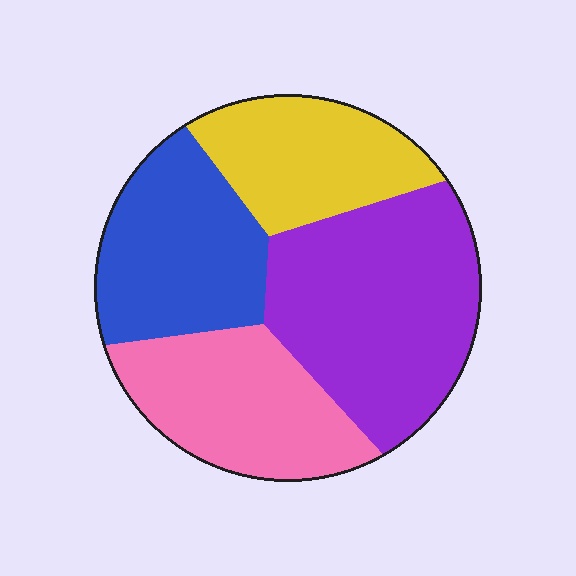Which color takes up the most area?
Purple, at roughly 35%.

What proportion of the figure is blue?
Blue covers around 25% of the figure.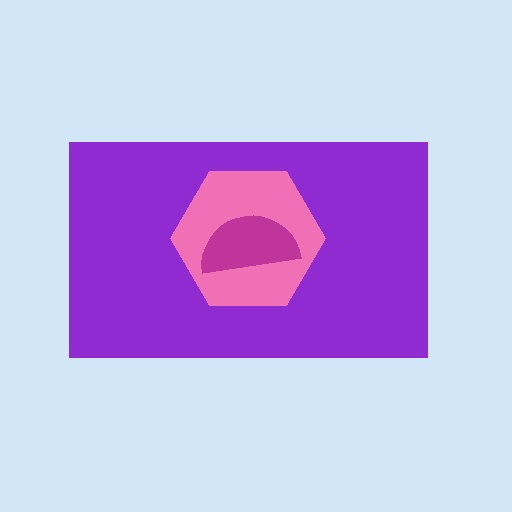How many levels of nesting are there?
3.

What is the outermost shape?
The purple rectangle.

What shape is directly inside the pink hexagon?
The magenta semicircle.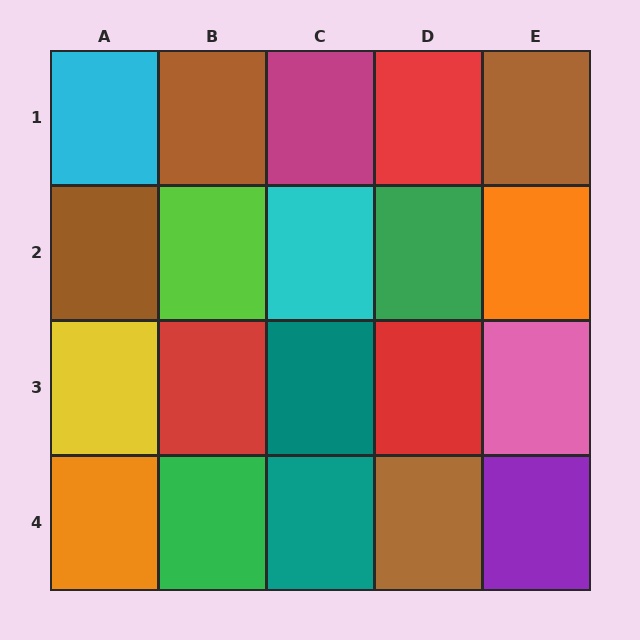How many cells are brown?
4 cells are brown.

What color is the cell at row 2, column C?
Cyan.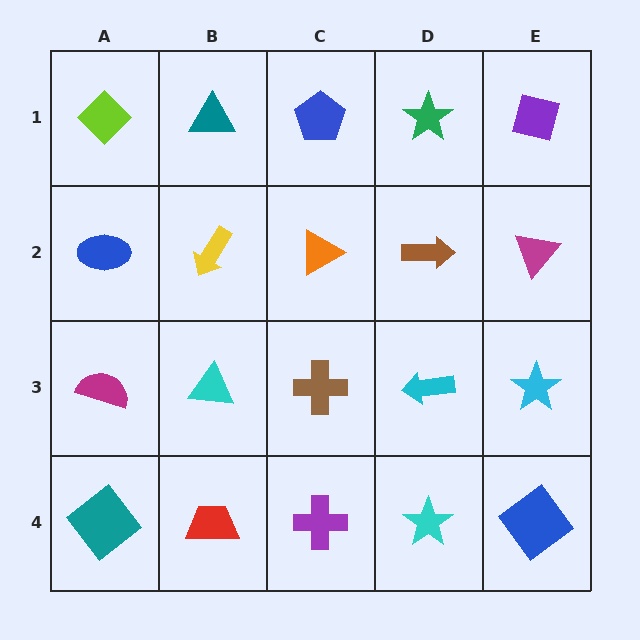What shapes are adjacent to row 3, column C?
An orange triangle (row 2, column C), a purple cross (row 4, column C), a cyan triangle (row 3, column B), a cyan arrow (row 3, column D).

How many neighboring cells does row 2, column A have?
3.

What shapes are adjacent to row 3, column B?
A yellow arrow (row 2, column B), a red trapezoid (row 4, column B), a magenta semicircle (row 3, column A), a brown cross (row 3, column C).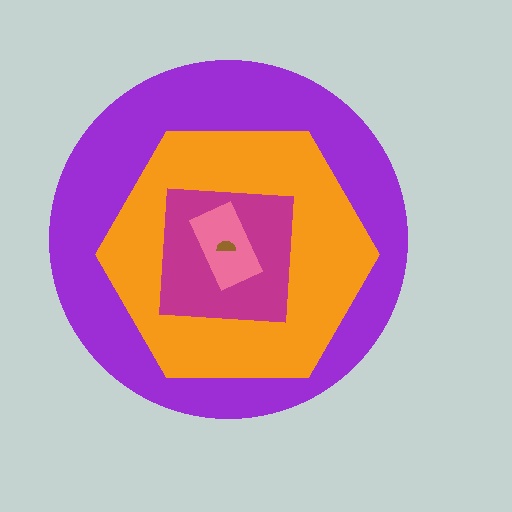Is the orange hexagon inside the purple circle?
Yes.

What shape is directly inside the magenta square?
The pink rectangle.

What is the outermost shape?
The purple circle.